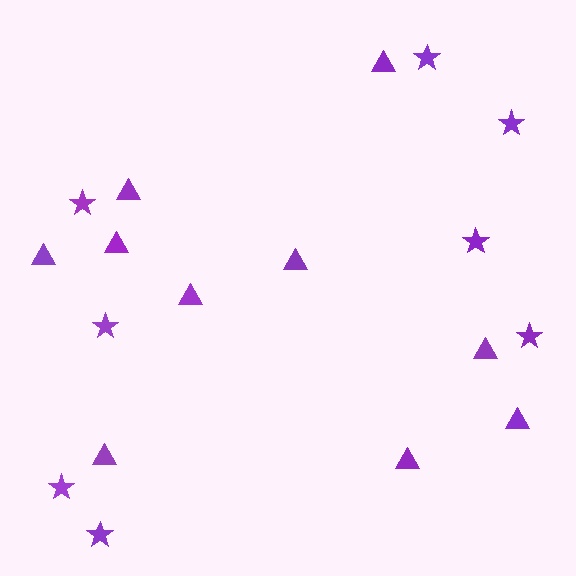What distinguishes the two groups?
There are 2 groups: one group of triangles (10) and one group of stars (8).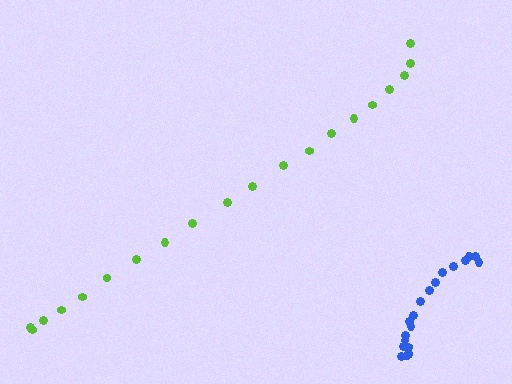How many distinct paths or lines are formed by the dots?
There are 2 distinct paths.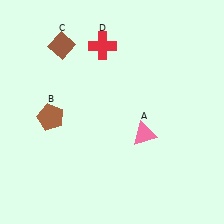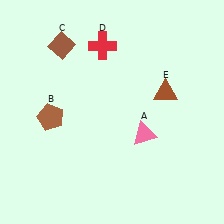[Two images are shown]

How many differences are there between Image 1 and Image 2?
There is 1 difference between the two images.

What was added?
A brown triangle (E) was added in Image 2.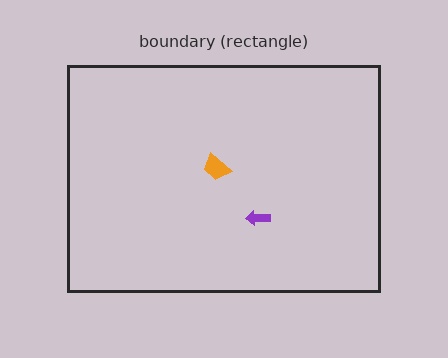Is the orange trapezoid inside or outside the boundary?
Inside.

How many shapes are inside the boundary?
2 inside, 0 outside.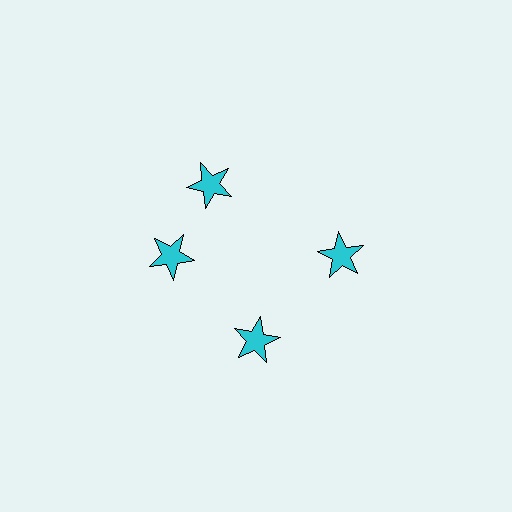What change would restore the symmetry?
The symmetry would be restored by rotating it back into even spacing with its neighbors so that all 4 stars sit at equal angles and equal distance from the center.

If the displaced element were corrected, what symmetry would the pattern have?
It would have 4-fold rotational symmetry — the pattern would map onto itself every 90 degrees.